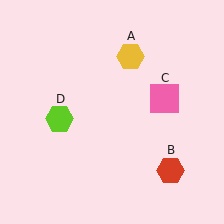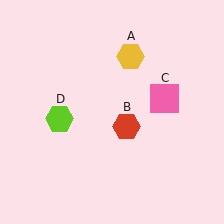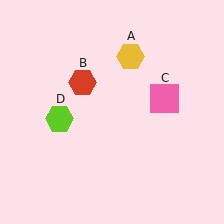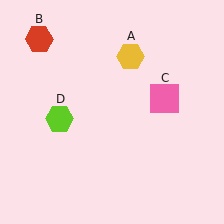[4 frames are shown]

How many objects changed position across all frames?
1 object changed position: red hexagon (object B).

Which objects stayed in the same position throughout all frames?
Yellow hexagon (object A) and pink square (object C) and lime hexagon (object D) remained stationary.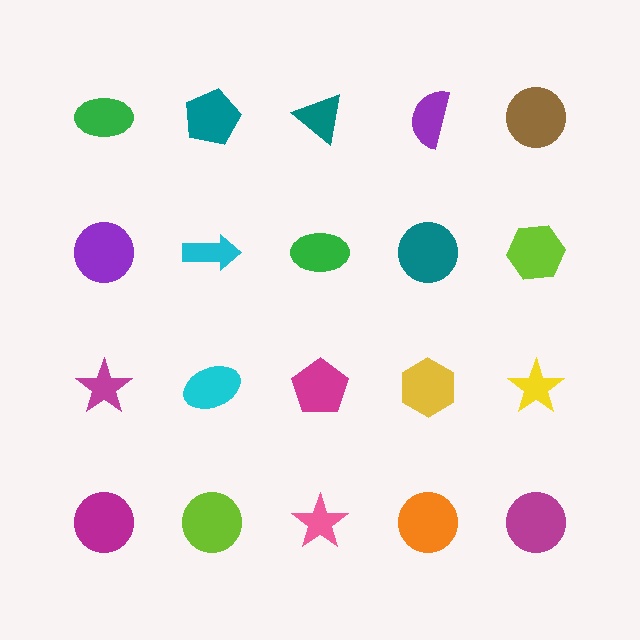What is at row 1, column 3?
A teal triangle.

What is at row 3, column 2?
A cyan ellipse.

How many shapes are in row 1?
5 shapes.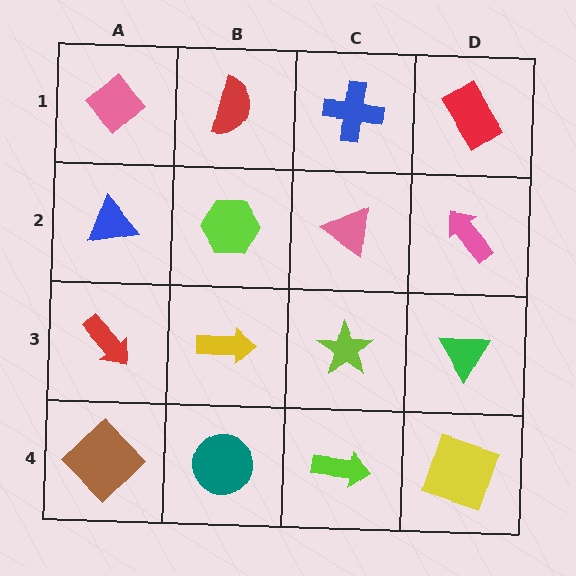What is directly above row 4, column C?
A lime star.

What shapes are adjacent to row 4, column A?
A red arrow (row 3, column A), a teal circle (row 4, column B).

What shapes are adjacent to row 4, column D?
A green triangle (row 3, column D), a lime arrow (row 4, column C).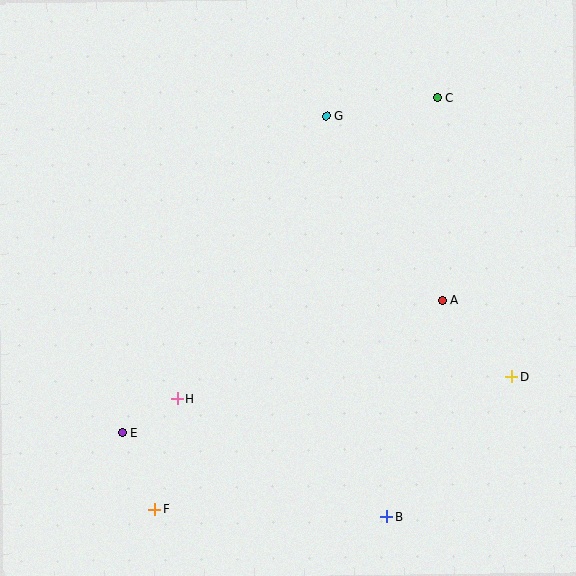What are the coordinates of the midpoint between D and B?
The midpoint between D and B is at (449, 447).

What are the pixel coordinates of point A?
Point A is at (442, 300).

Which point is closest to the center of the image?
Point A at (442, 300) is closest to the center.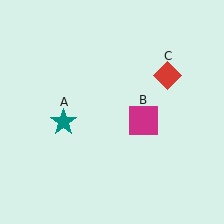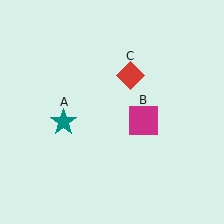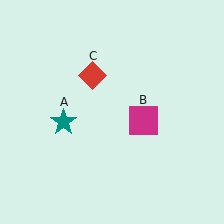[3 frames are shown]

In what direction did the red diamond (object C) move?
The red diamond (object C) moved left.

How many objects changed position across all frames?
1 object changed position: red diamond (object C).